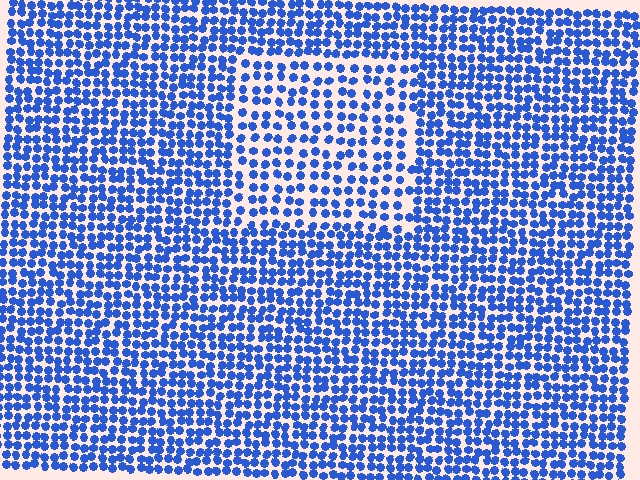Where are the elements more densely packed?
The elements are more densely packed outside the rectangle boundary.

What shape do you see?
I see a rectangle.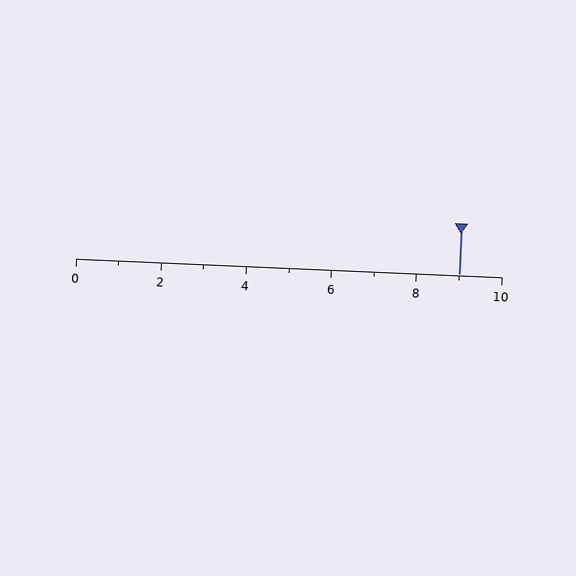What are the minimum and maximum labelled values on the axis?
The axis runs from 0 to 10.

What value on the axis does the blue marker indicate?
The marker indicates approximately 9.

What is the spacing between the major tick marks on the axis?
The major ticks are spaced 2 apart.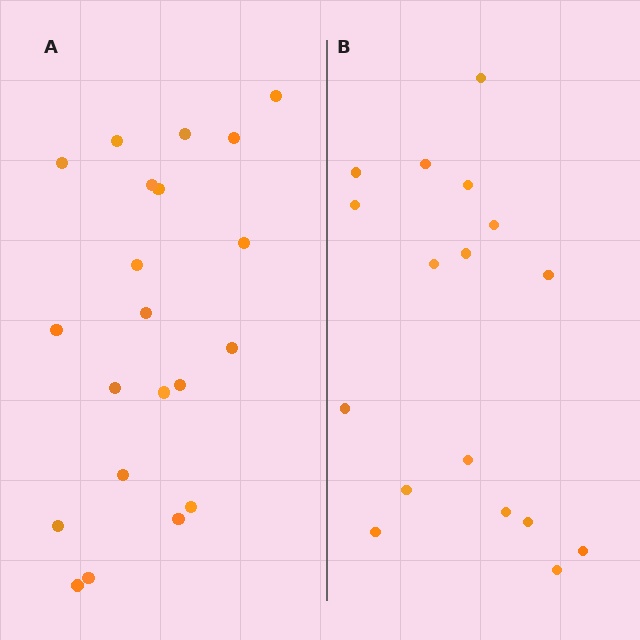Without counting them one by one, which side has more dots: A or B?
Region A (the left region) has more dots.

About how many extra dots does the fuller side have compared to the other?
Region A has about 4 more dots than region B.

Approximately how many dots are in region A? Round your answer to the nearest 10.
About 20 dots. (The exact count is 21, which rounds to 20.)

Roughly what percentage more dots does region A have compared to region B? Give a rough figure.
About 25% more.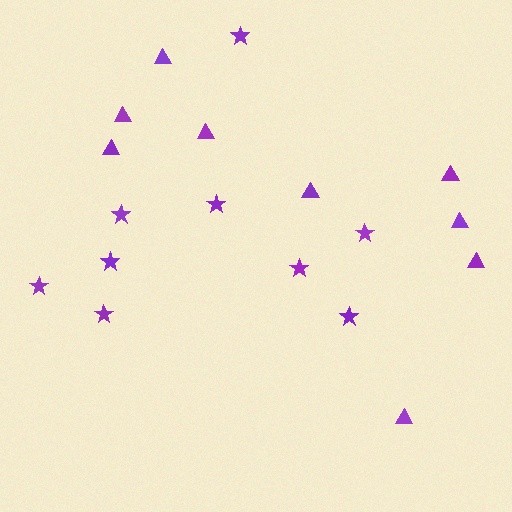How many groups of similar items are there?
There are 2 groups: one group of triangles (9) and one group of stars (9).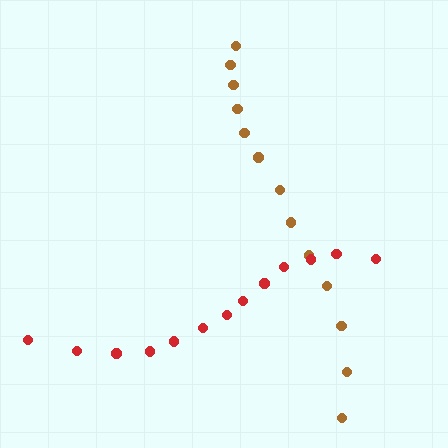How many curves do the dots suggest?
There are 2 distinct paths.